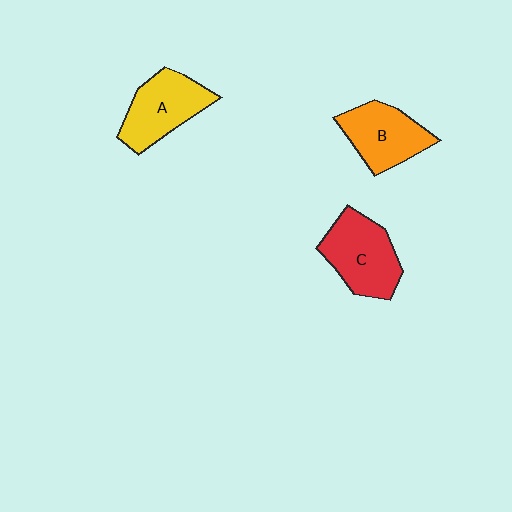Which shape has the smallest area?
Shape B (orange).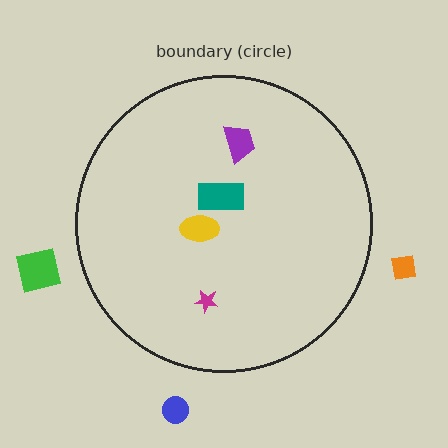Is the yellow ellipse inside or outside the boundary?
Inside.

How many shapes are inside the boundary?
4 inside, 3 outside.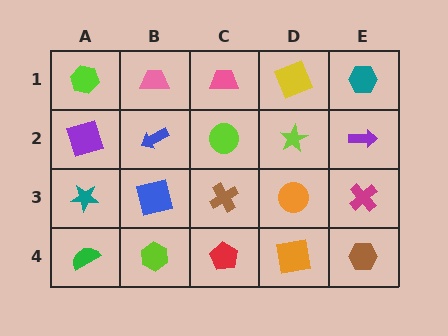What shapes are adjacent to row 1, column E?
A purple arrow (row 2, column E), a yellow square (row 1, column D).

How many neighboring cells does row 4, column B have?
3.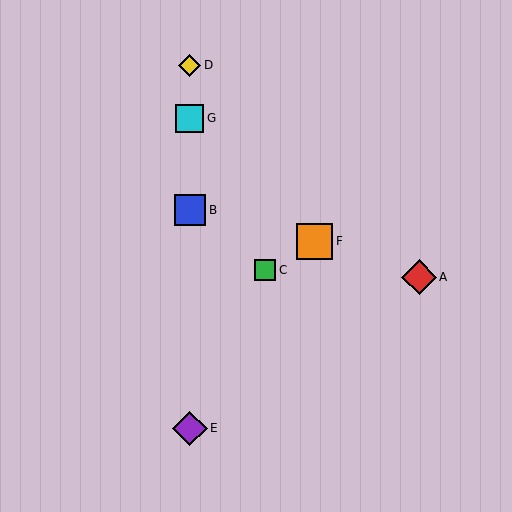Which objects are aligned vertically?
Objects B, D, E, G are aligned vertically.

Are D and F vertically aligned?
No, D is at x≈190 and F is at x≈315.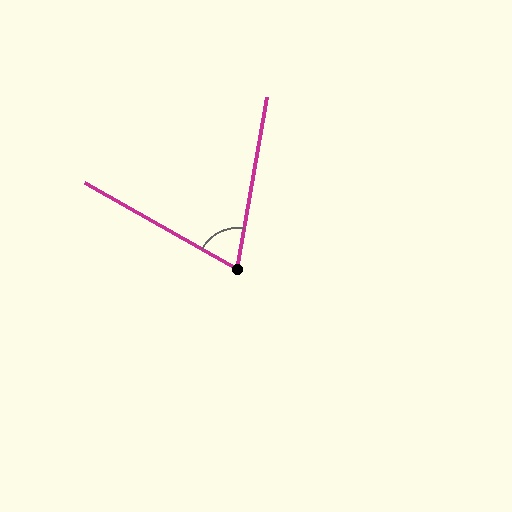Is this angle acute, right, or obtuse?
It is acute.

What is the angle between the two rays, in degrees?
Approximately 71 degrees.